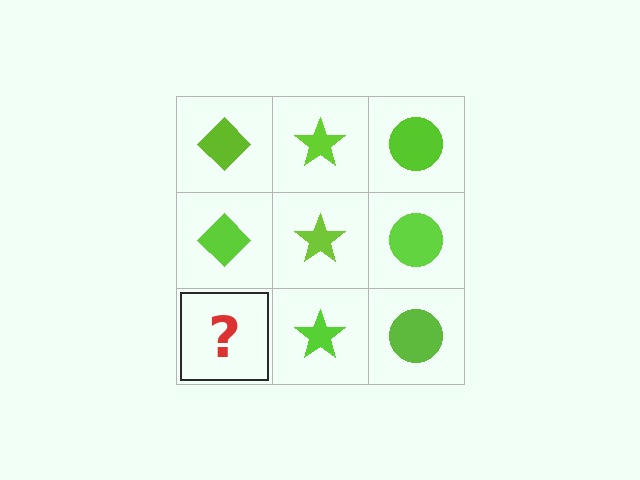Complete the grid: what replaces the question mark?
The question mark should be replaced with a lime diamond.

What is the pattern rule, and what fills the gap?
The rule is that each column has a consistent shape. The gap should be filled with a lime diamond.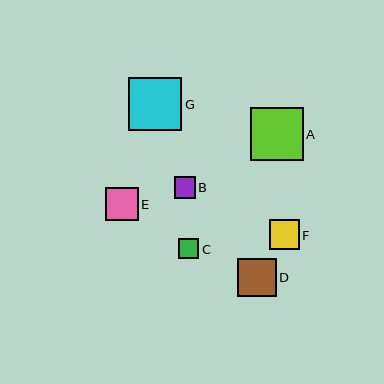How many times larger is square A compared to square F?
Square A is approximately 1.8 times the size of square F.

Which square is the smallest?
Square C is the smallest with a size of approximately 21 pixels.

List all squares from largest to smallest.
From largest to smallest: G, A, D, E, F, B, C.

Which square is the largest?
Square G is the largest with a size of approximately 53 pixels.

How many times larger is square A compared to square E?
Square A is approximately 1.6 times the size of square E.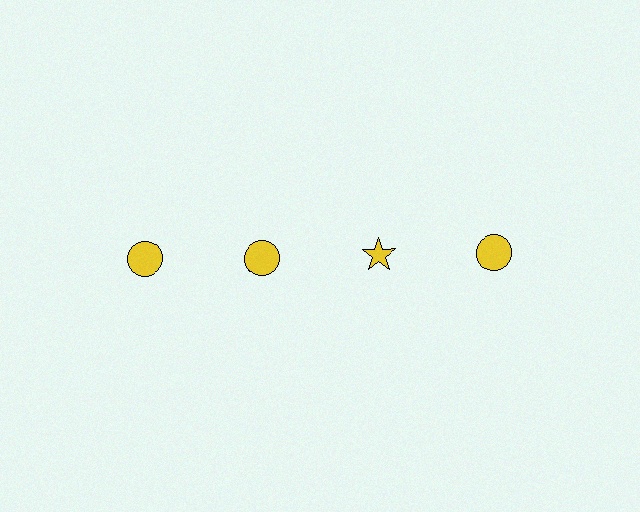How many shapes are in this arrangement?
There are 4 shapes arranged in a grid pattern.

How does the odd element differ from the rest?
It has a different shape: star instead of circle.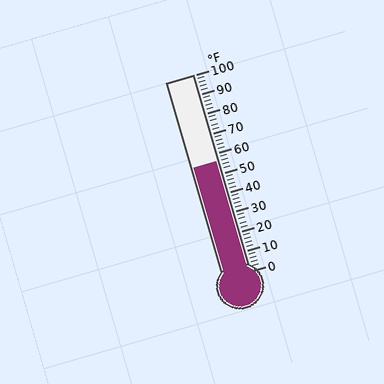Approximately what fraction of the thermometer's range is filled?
The thermometer is filled to approximately 55% of its range.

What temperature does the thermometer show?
The thermometer shows approximately 56°F.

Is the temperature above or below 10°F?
The temperature is above 10°F.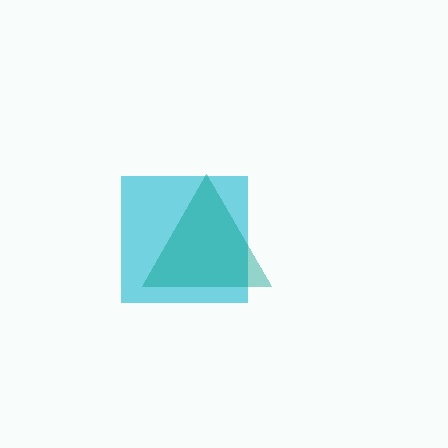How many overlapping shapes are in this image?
There are 2 overlapping shapes in the image.